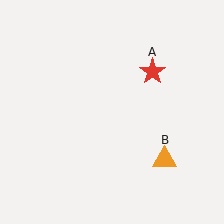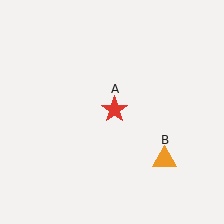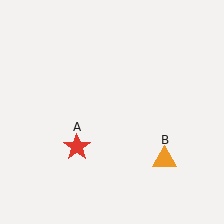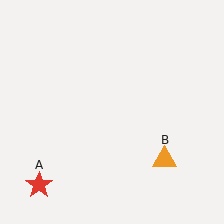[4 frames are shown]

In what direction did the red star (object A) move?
The red star (object A) moved down and to the left.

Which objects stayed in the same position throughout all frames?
Orange triangle (object B) remained stationary.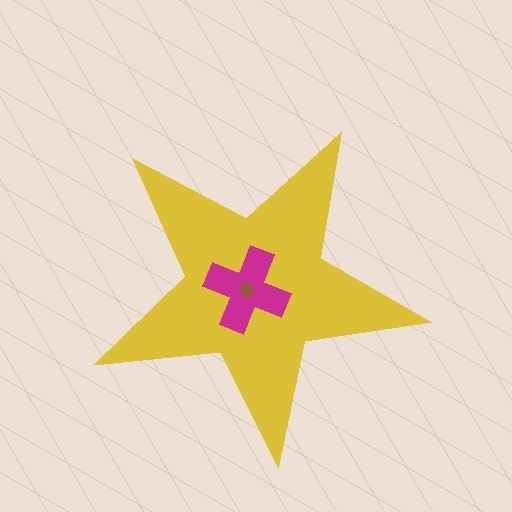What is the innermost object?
The brown diamond.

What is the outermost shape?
The yellow star.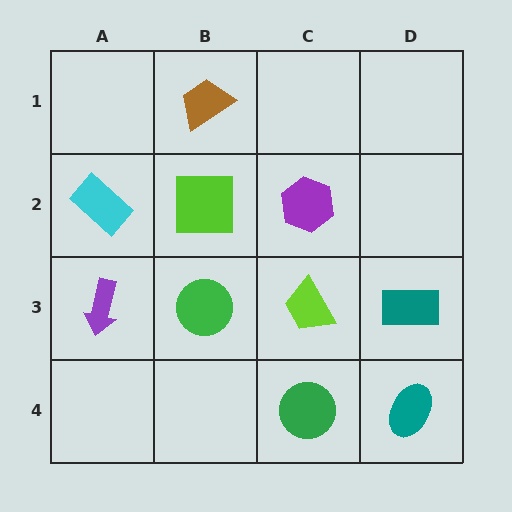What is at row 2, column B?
A lime square.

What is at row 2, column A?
A cyan rectangle.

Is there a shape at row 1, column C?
No, that cell is empty.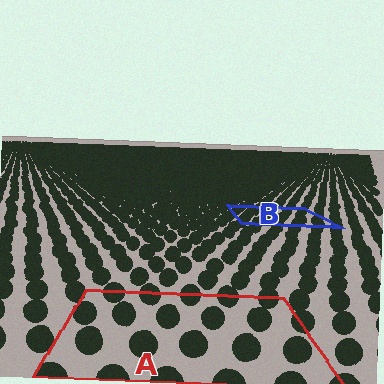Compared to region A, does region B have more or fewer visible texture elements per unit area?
Region B has more texture elements per unit area — they are packed more densely because it is farther away.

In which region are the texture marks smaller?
The texture marks are smaller in region B, because it is farther away.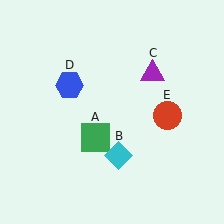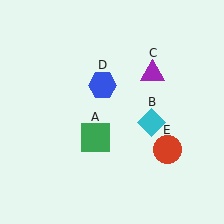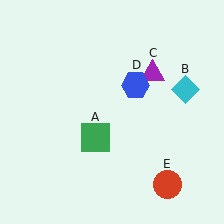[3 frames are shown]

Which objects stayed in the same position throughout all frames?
Green square (object A) and purple triangle (object C) remained stationary.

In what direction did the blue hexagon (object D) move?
The blue hexagon (object D) moved right.